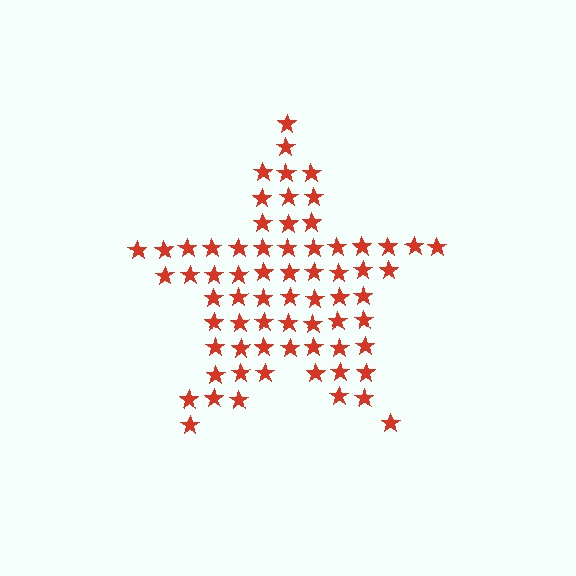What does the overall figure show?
The overall figure shows a star.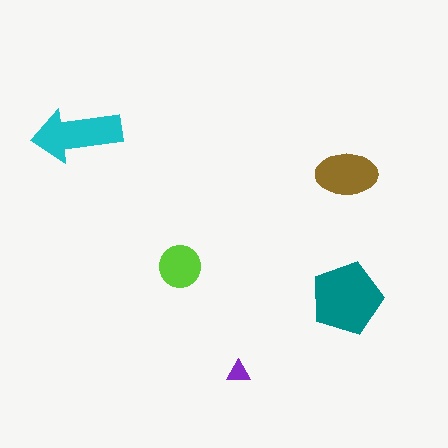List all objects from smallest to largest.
The purple triangle, the lime circle, the brown ellipse, the cyan arrow, the teal pentagon.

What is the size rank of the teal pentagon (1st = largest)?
1st.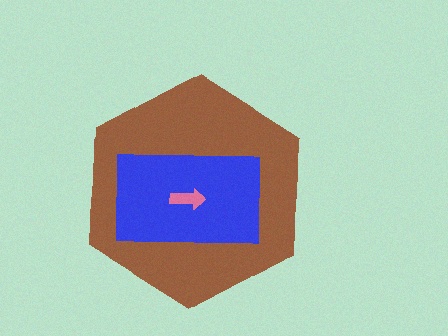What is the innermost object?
The pink arrow.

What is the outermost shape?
The brown hexagon.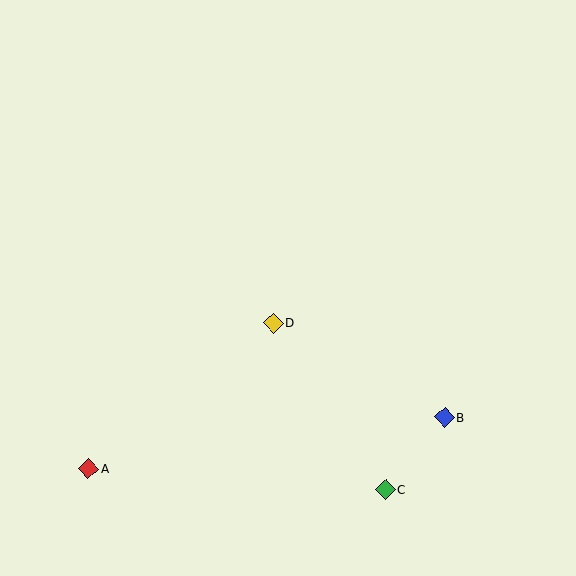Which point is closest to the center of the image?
Point D at (273, 323) is closest to the center.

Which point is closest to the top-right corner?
Point B is closest to the top-right corner.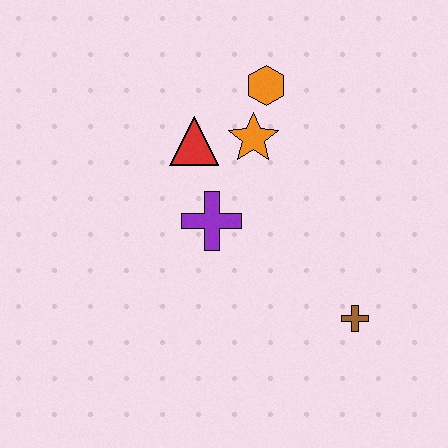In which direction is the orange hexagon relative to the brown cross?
The orange hexagon is above the brown cross.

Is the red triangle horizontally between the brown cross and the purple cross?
No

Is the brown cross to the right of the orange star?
Yes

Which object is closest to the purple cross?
The red triangle is closest to the purple cross.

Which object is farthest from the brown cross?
The orange hexagon is farthest from the brown cross.